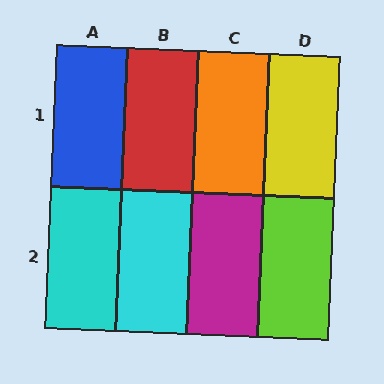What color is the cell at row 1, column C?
Orange.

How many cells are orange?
1 cell is orange.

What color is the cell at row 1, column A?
Blue.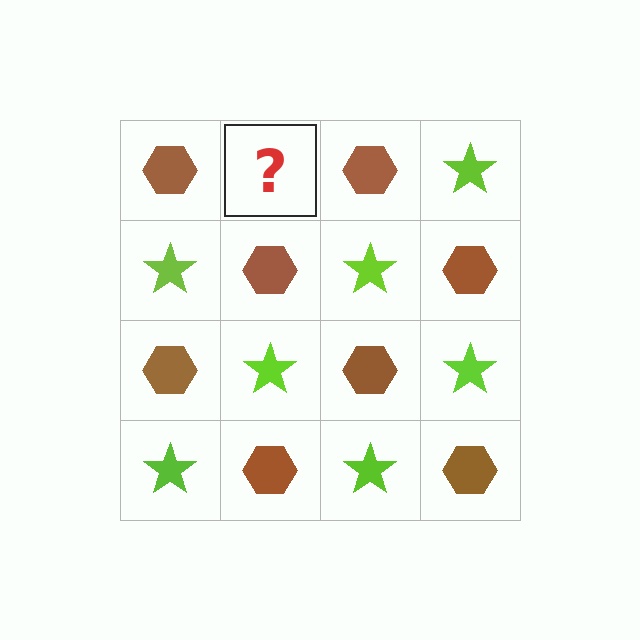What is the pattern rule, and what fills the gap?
The rule is that it alternates brown hexagon and lime star in a checkerboard pattern. The gap should be filled with a lime star.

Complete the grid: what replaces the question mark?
The question mark should be replaced with a lime star.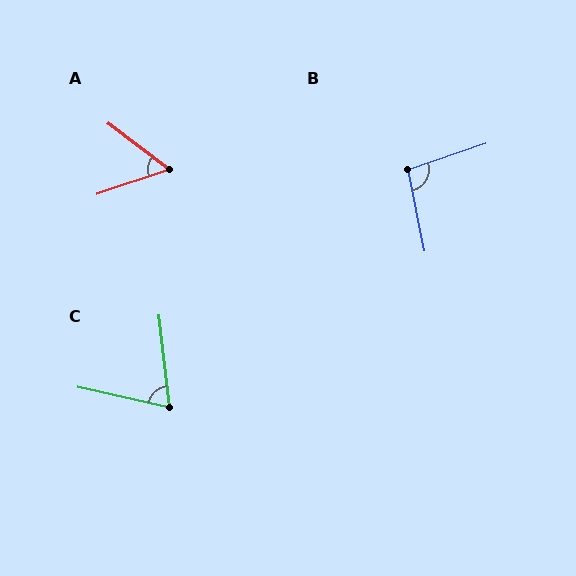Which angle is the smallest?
A, at approximately 56 degrees.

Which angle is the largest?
B, at approximately 98 degrees.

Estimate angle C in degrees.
Approximately 71 degrees.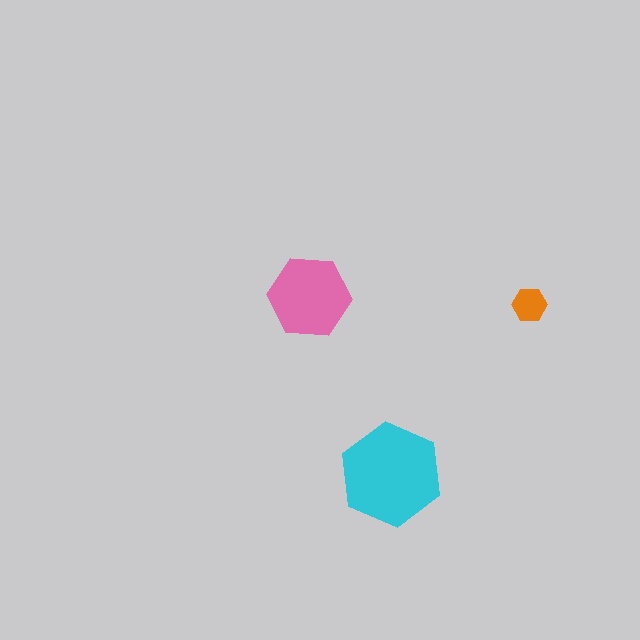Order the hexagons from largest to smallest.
the cyan one, the pink one, the orange one.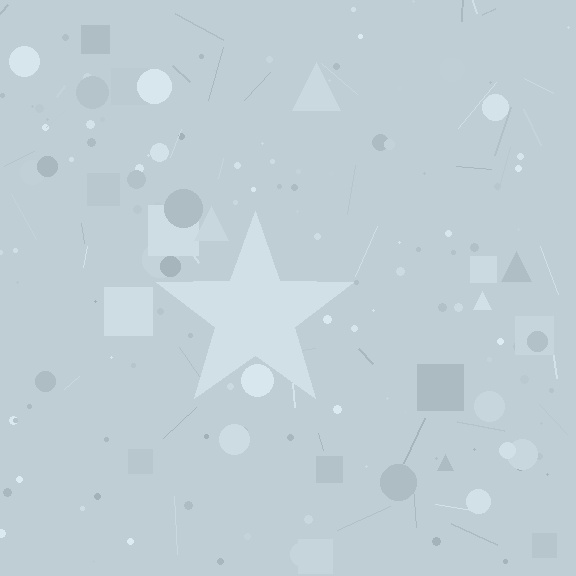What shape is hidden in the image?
A star is hidden in the image.